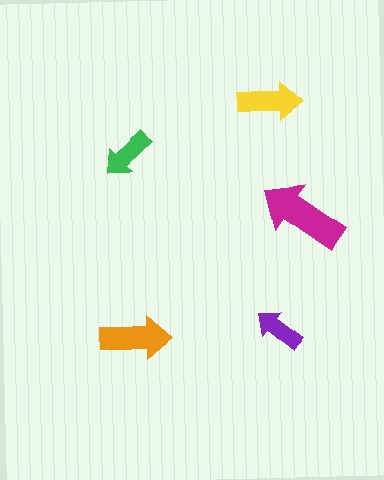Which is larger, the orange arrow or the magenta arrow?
The magenta one.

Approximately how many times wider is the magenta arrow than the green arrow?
About 1.5 times wider.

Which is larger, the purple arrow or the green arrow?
The green one.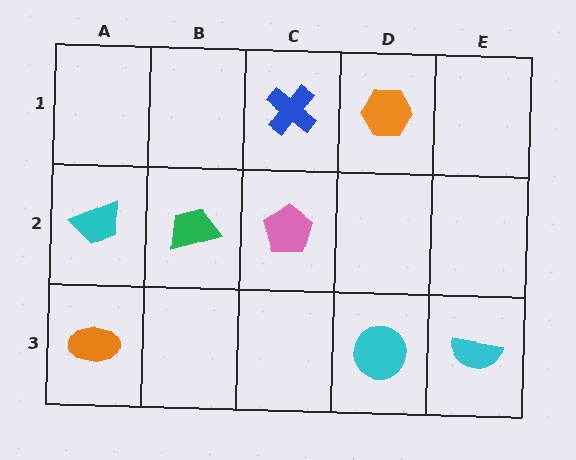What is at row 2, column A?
A cyan trapezoid.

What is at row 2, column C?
A pink pentagon.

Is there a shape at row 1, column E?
No, that cell is empty.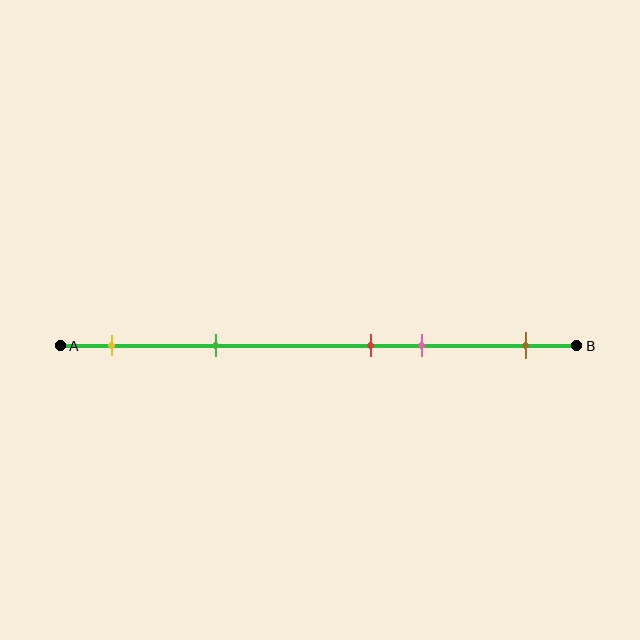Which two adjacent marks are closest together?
The red and pink marks are the closest adjacent pair.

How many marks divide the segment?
There are 5 marks dividing the segment.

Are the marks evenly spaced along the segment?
No, the marks are not evenly spaced.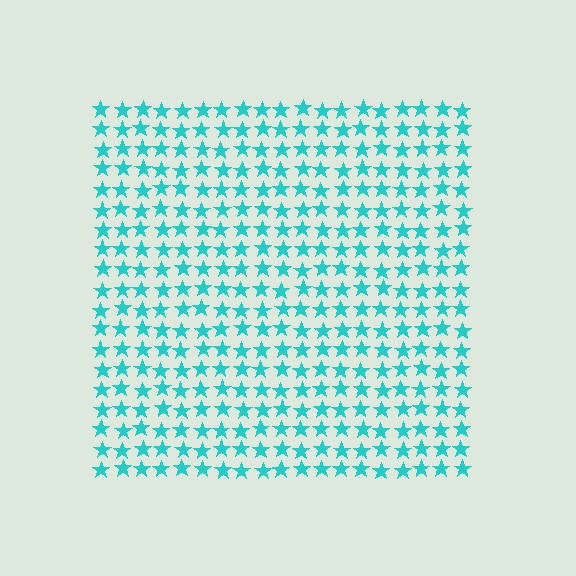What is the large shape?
The large shape is a square.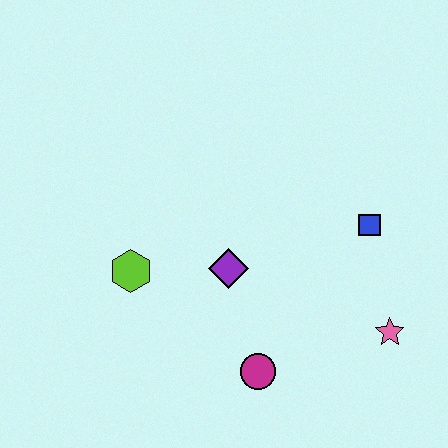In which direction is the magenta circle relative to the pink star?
The magenta circle is to the left of the pink star.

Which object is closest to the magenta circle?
The purple diamond is closest to the magenta circle.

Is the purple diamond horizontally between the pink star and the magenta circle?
No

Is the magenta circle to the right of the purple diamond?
Yes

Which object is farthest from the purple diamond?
The pink star is farthest from the purple diamond.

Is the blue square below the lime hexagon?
No